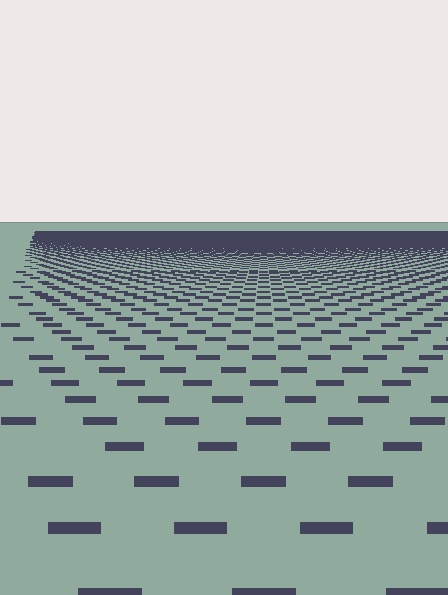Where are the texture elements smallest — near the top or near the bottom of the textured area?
Near the top.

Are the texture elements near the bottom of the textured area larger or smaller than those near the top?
Larger. Near the bottom, elements are closer to the viewer and appear at a bigger on-screen size.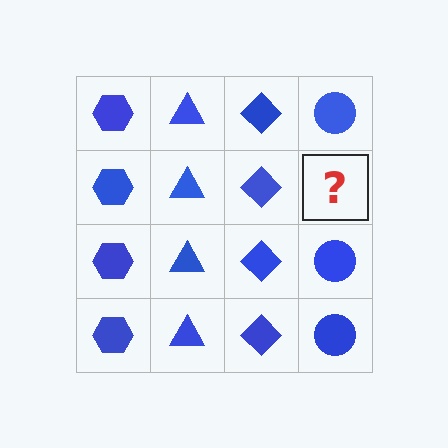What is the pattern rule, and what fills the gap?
The rule is that each column has a consistent shape. The gap should be filled with a blue circle.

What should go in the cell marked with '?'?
The missing cell should contain a blue circle.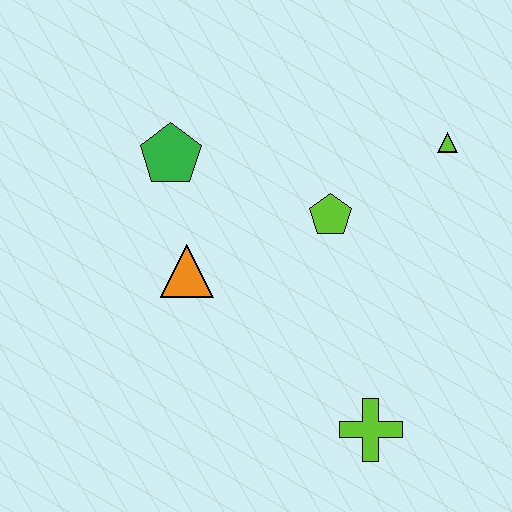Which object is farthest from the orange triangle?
The lime triangle is farthest from the orange triangle.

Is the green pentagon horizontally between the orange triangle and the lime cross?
No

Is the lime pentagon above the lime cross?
Yes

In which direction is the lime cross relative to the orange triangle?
The lime cross is to the right of the orange triangle.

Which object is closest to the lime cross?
The lime pentagon is closest to the lime cross.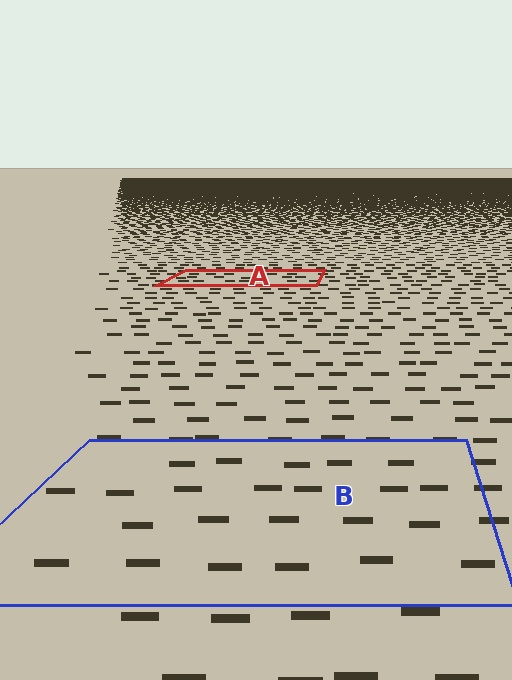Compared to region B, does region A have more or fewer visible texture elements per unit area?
Region A has more texture elements per unit area — they are packed more densely because it is farther away.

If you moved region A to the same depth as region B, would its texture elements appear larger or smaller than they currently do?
They would appear larger. At a closer depth, the same texture elements are projected at a bigger on-screen size.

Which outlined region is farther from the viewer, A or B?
Region A is farther from the viewer — the texture elements inside it appear smaller and more densely packed.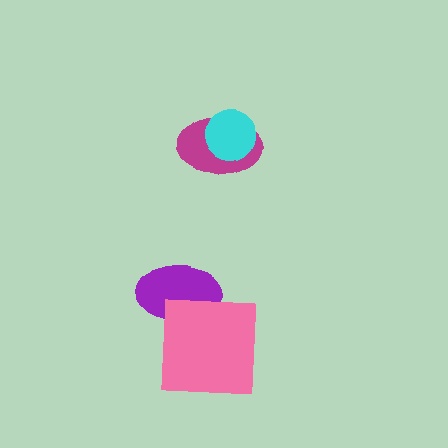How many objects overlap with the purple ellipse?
1 object overlaps with the purple ellipse.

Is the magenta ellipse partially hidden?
Yes, it is partially covered by another shape.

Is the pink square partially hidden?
No, no other shape covers it.